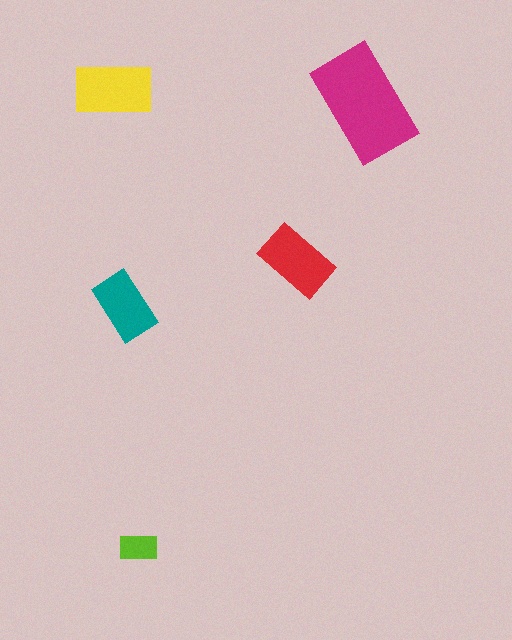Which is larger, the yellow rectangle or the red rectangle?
The yellow one.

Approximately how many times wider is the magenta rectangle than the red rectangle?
About 1.5 times wider.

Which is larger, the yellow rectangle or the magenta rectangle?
The magenta one.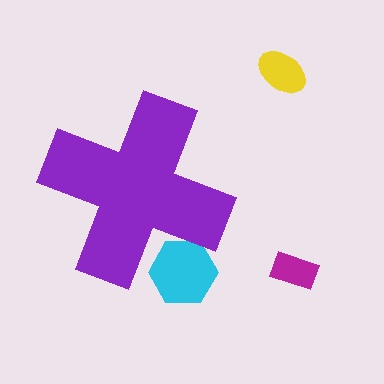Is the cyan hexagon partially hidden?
Yes, the cyan hexagon is partially hidden behind the purple cross.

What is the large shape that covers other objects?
A purple cross.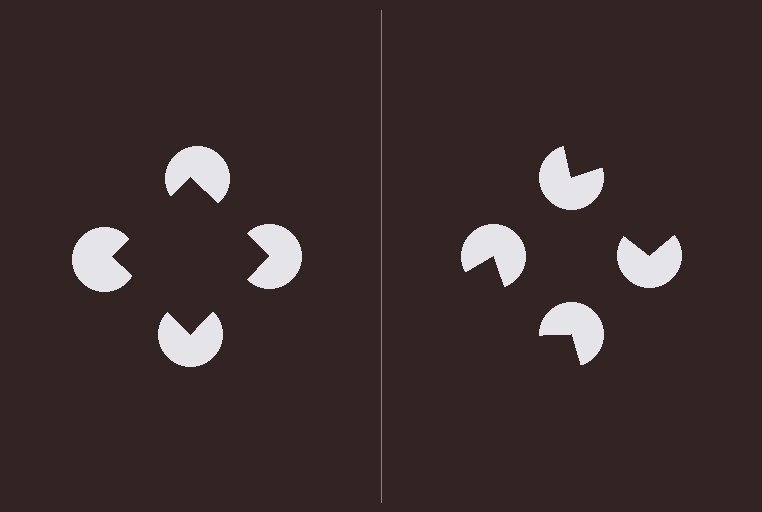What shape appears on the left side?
An illusory square.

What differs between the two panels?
The pac-man discs are positioned identically on both sides; only the wedge orientations differ. On the left they align to a square; on the right they are misaligned.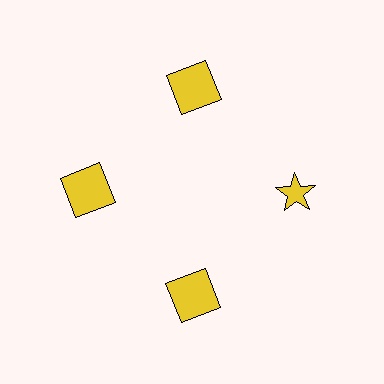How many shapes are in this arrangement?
There are 4 shapes arranged in a ring pattern.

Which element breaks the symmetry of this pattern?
The yellow star at roughly the 3 o'clock position breaks the symmetry. All other shapes are yellow squares.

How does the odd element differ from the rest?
It has a different shape: star instead of square.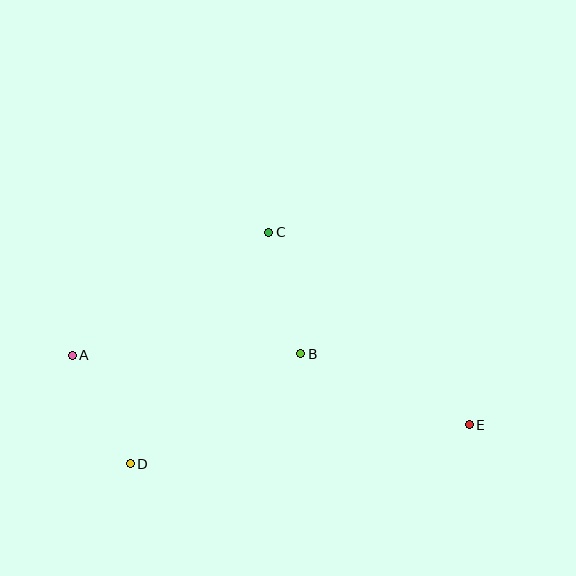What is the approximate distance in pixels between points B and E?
The distance between B and E is approximately 183 pixels.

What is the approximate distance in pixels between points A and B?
The distance between A and B is approximately 228 pixels.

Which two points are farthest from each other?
Points A and E are farthest from each other.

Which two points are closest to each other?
Points A and D are closest to each other.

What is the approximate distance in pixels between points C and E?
The distance between C and E is approximately 278 pixels.